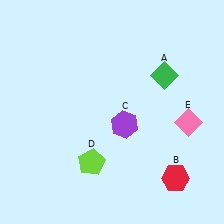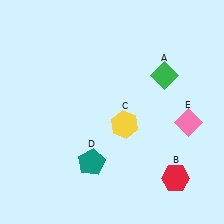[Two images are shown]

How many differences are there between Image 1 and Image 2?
There are 2 differences between the two images.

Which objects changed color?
C changed from purple to yellow. D changed from lime to teal.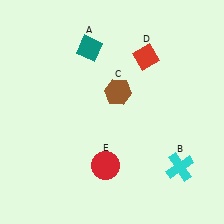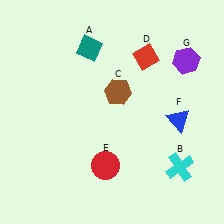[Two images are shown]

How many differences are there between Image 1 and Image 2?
There are 2 differences between the two images.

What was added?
A blue triangle (F), a purple hexagon (G) were added in Image 2.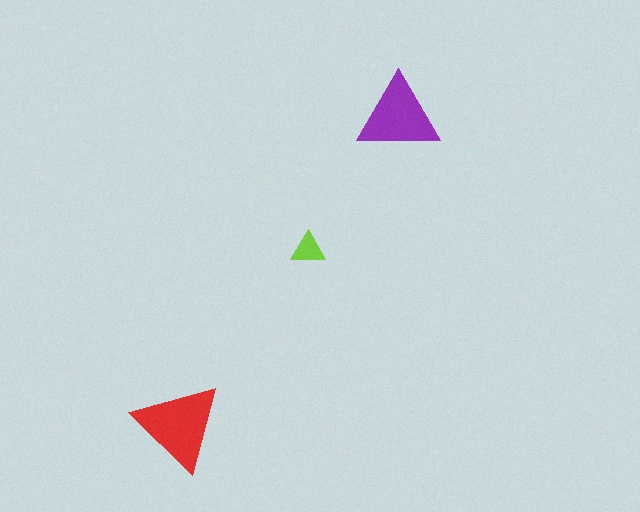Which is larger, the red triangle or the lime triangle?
The red one.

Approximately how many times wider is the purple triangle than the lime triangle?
About 2.5 times wider.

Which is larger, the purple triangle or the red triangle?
The red one.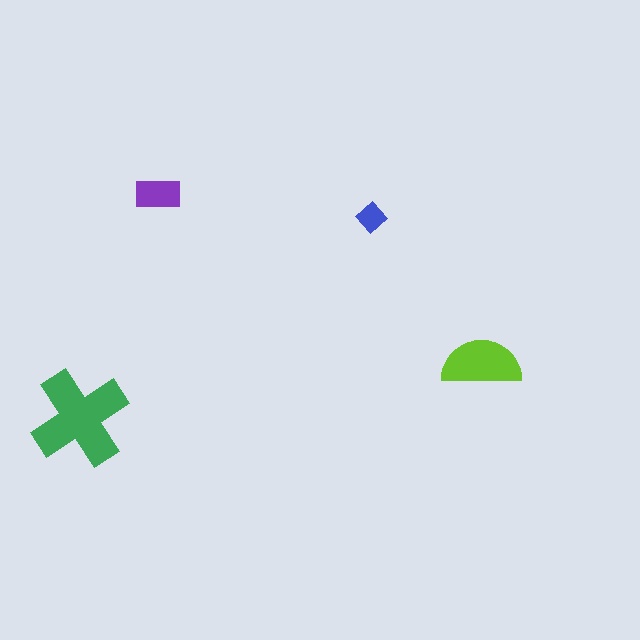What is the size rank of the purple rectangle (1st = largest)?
3rd.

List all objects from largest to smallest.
The green cross, the lime semicircle, the purple rectangle, the blue diamond.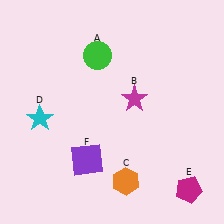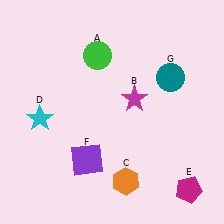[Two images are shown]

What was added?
A teal circle (G) was added in Image 2.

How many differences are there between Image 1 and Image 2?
There is 1 difference between the two images.